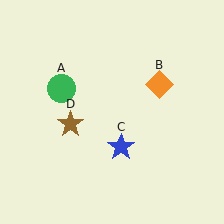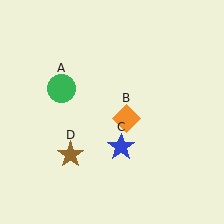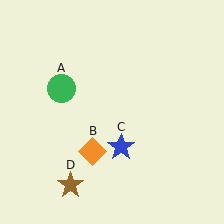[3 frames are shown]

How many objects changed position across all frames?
2 objects changed position: orange diamond (object B), brown star (object D).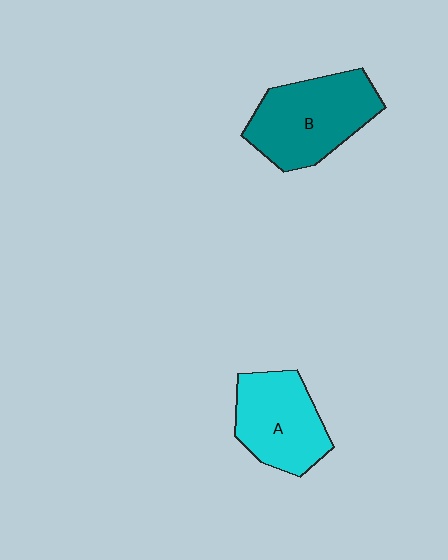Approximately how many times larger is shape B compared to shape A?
Approximately 1.2 times.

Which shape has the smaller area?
Shape A (cyan).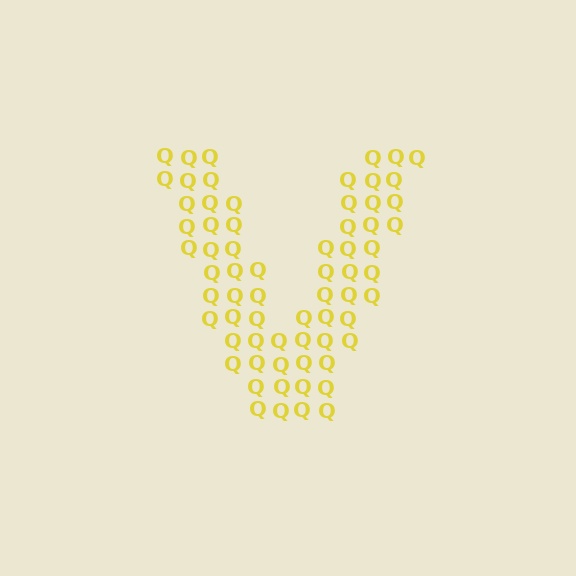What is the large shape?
The large shape is the letter V.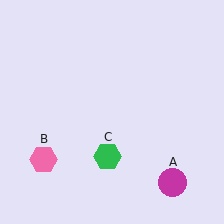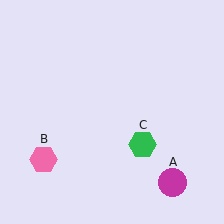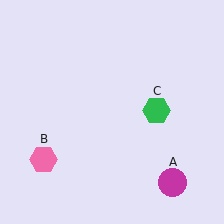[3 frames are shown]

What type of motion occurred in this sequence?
The green hexagon (object C) rotated counterclockwise around the center of the scene.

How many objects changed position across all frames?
1 object changed position: green hexagon (object C).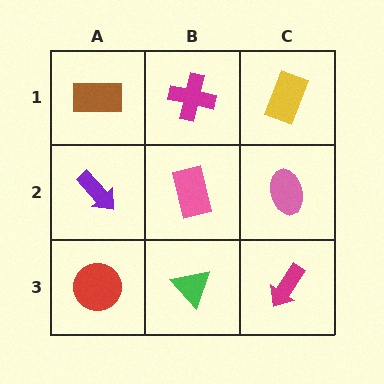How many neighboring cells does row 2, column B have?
4.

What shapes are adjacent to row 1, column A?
A purple arrow (row 2, column A), a magenta cross (row 1, column B).